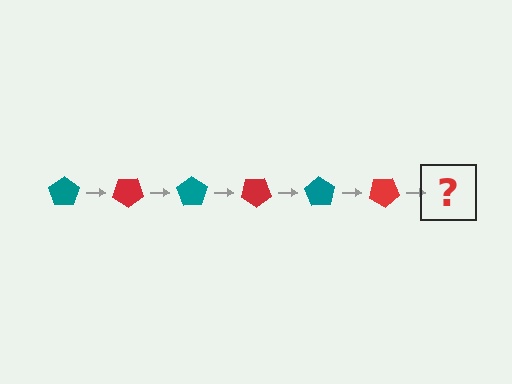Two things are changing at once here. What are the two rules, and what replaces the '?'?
The two rules are that it rotates 35 degrees each step and the color cycles through teal and red. The '?' should be a teal pentagon, rotated 210 degrees from the start.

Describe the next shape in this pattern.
It should be a teal pentagon, rotated 210 degrees from the start.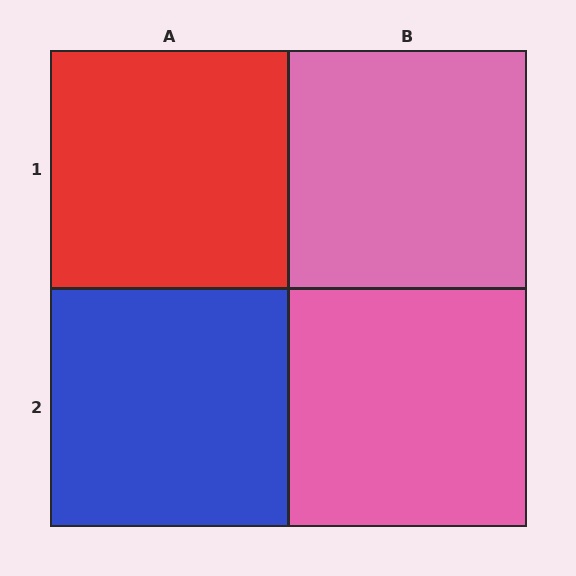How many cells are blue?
1 cell is blue.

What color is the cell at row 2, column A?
Blue.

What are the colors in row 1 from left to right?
Red, pink.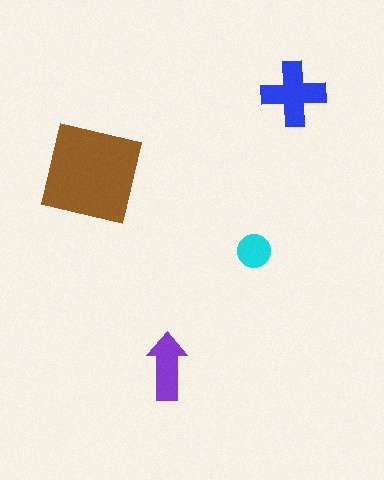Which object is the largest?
The brown square.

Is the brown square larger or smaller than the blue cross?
Larger.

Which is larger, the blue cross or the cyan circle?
The blue cross.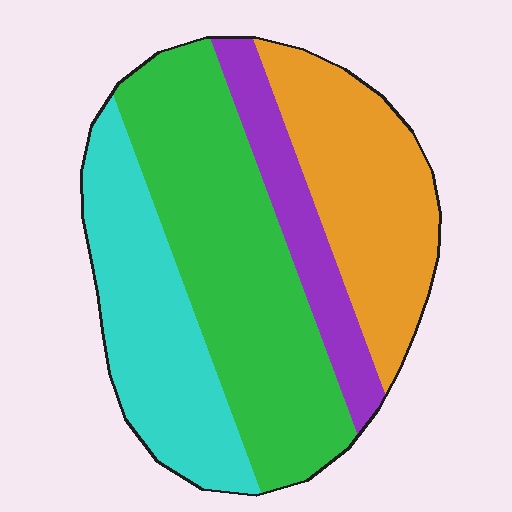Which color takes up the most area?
Green, at roughly 40%.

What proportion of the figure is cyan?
Cyan covers 25% of the figure.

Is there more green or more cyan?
Green.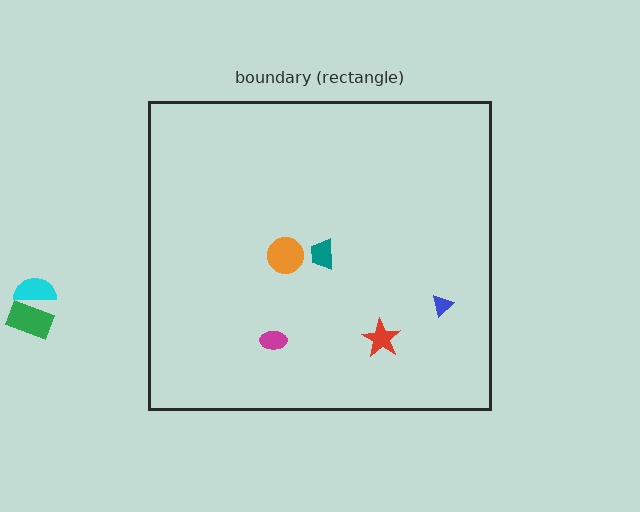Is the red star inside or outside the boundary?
Inside.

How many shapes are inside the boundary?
5 inside, 2 outside.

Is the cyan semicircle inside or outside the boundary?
Outside.